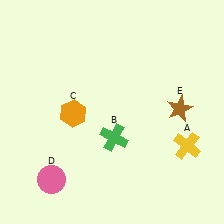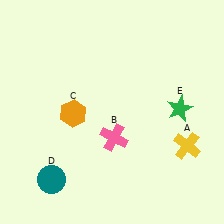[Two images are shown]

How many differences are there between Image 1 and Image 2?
There are 3 differences between the two images.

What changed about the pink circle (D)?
In Image 1, D is pink. In Image 2, it changed to teal.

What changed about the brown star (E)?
In Image 1, E is brown. In Image 2, it changed to green.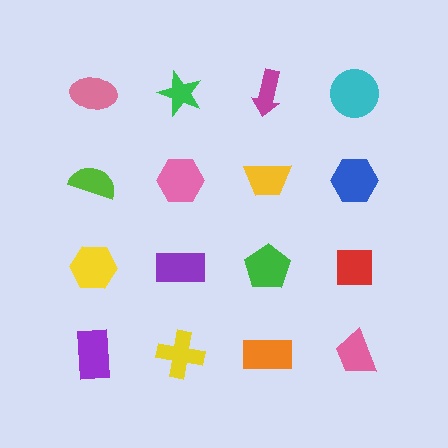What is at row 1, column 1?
A pink ellipse.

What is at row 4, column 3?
An orange rectangle.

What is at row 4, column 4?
A pink trapezoid.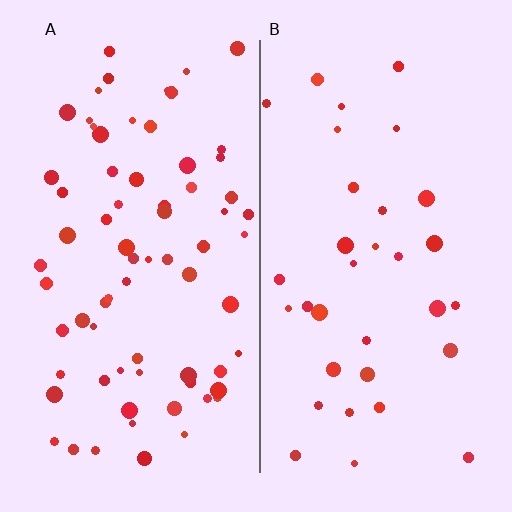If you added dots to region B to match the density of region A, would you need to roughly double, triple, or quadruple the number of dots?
Approximately double.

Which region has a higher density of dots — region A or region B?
A (the left).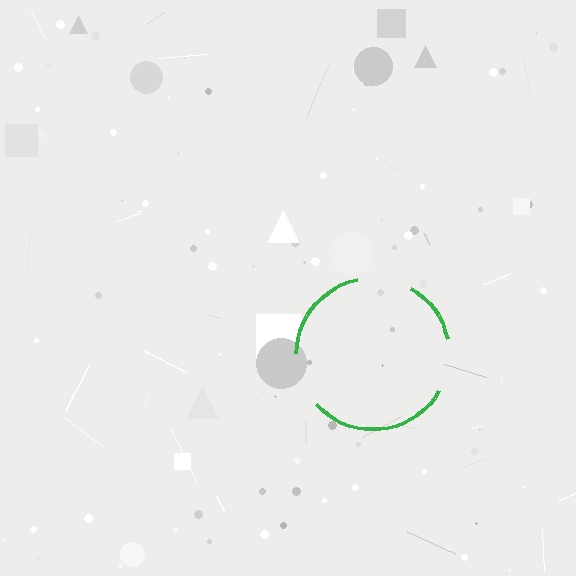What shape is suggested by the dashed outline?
The dashed outline suggests a circle.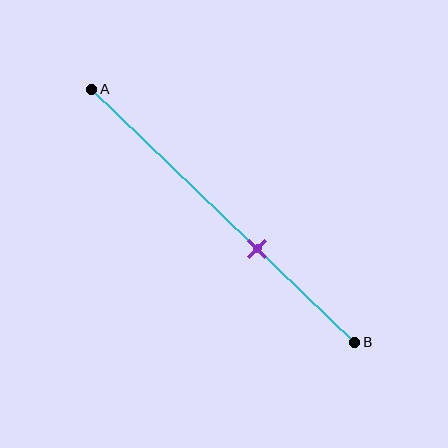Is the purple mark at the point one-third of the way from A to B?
No, the mark is at about 65% from A, not at the 33% one-third point.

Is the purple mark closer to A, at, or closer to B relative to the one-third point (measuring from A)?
The purple mark is closer to point B than the one-third point of segment AB.